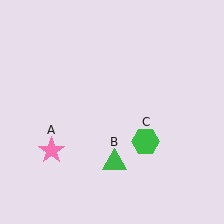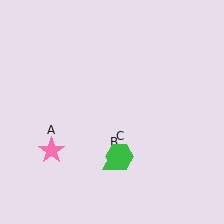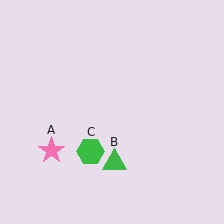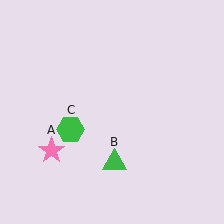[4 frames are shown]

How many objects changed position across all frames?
1 object changed position: green hexagon (object C).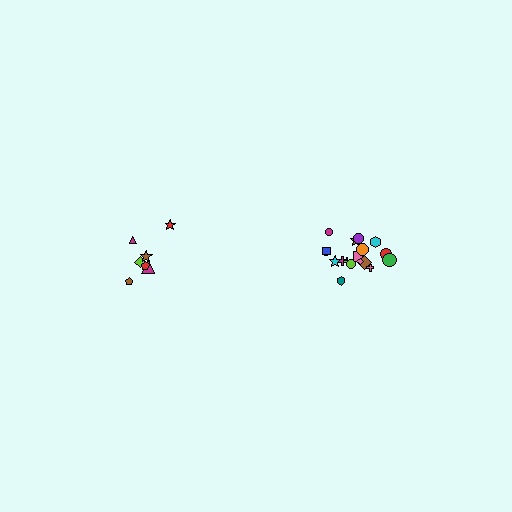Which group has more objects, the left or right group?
The right group.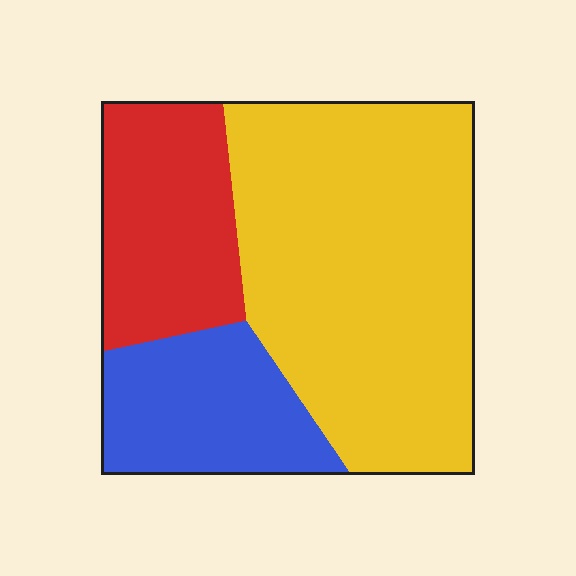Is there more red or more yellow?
Yellow.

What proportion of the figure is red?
Red takes up about one quarter (1/4) of the figure.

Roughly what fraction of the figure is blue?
Blue takes up about one fifth (1/5) of the figure.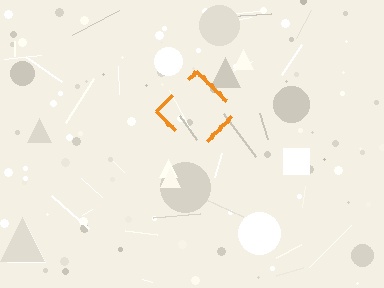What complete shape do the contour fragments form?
The contour fragments form a diamond.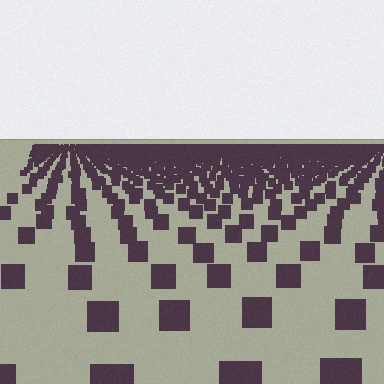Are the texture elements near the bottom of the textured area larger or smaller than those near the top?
Larger. Near the bottom, elements are closer to the viewer and appear at a bigger on-screen size.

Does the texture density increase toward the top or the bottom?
Density increases toward the top.